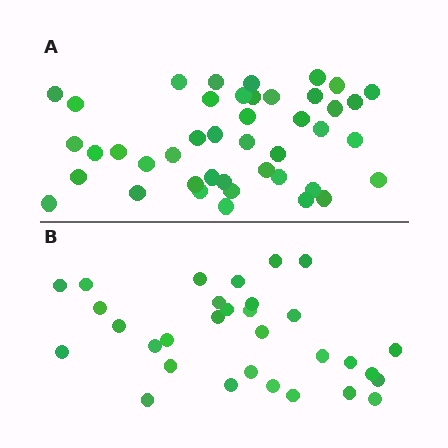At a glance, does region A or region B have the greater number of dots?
Region A (the top region) has more dots.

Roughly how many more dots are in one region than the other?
Region A has roughly 12 or so more dots than region B.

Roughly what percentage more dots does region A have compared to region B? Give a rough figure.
About 40% more.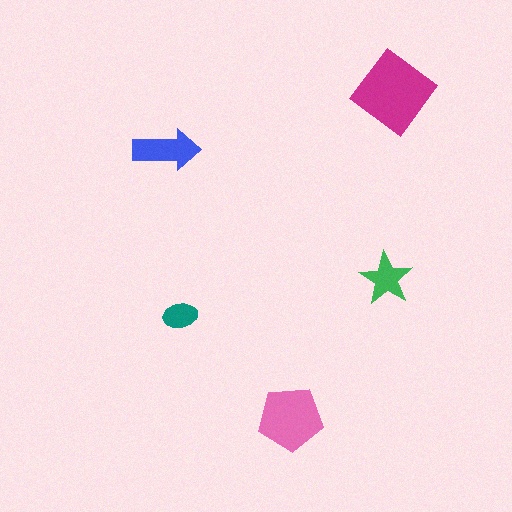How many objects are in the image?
There are 5 objects in the image.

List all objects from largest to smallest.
The magenta diamond, the pink pentagon, the blue arrow, the green star, the teal ellipse.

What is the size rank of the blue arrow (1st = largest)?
3rd.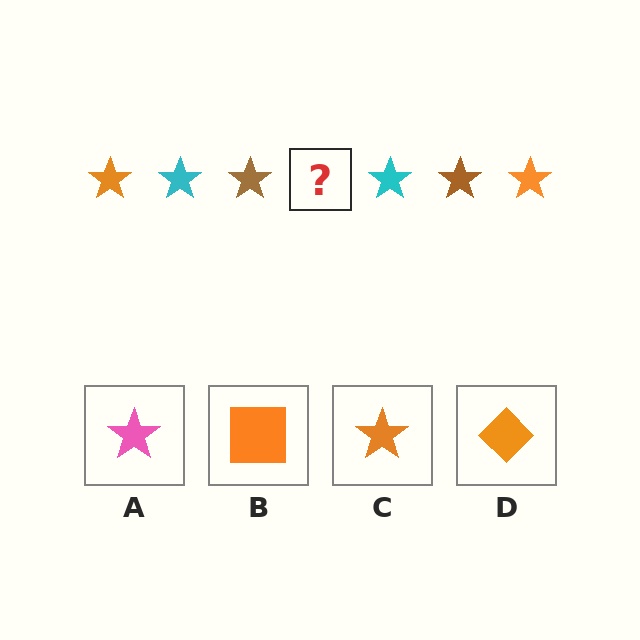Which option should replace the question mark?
Option C.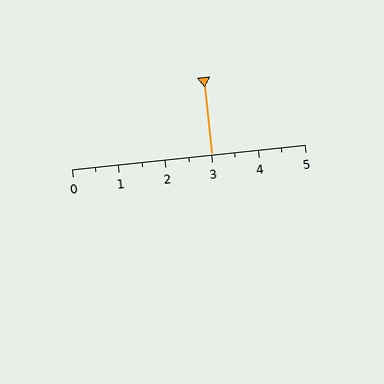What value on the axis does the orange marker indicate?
The marker indicates approximately 3.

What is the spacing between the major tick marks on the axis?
The major ticks are spaced 1 apart.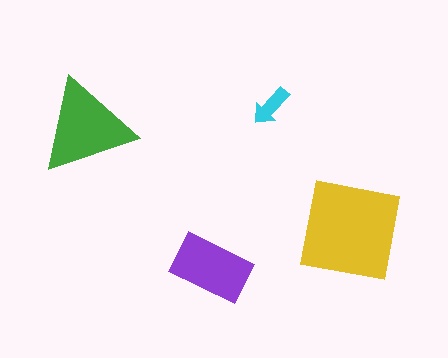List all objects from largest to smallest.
The yellow square, the green triangle, the purple rectangle, the cyan arrow.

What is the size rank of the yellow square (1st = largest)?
1st.